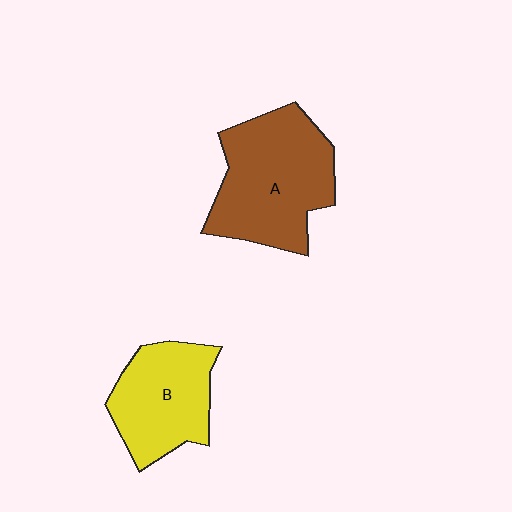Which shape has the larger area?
Shape A (brown).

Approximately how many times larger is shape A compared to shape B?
Approximately 1.4 times.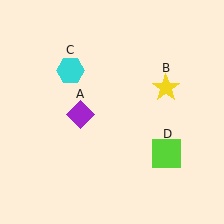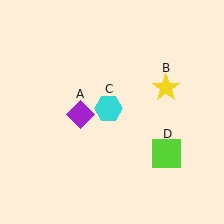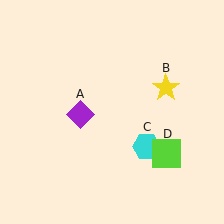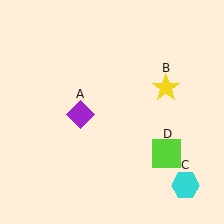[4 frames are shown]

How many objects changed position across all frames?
1 object changed position: cyan hexagon (object C).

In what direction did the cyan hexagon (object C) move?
The cyan hexagon (object C) moved down and to the right.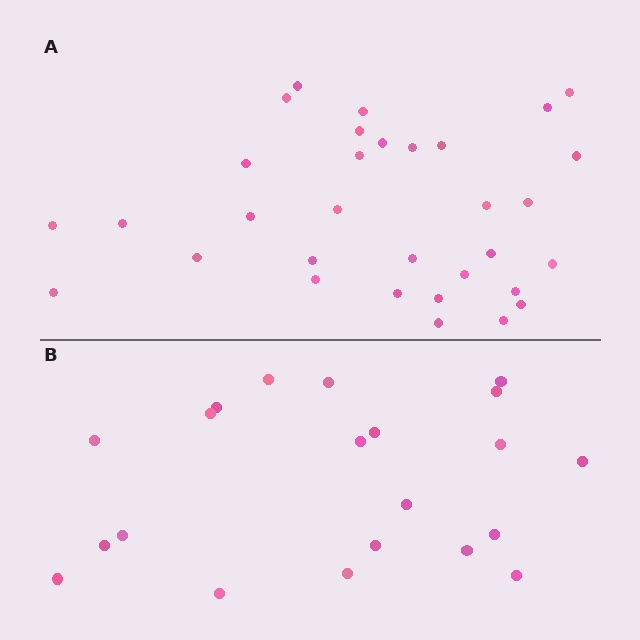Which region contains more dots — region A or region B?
Region A (the top region) has more dots.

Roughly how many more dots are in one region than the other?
Region A has roughly 12 or so more dots than region B.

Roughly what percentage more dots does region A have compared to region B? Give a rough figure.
About 50% more.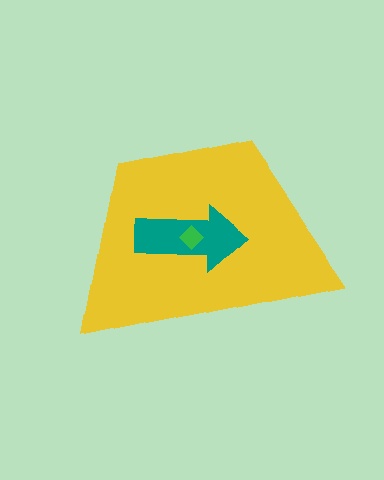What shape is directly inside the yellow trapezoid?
The teal arrow.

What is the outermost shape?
The yellow trapezoid.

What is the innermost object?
The green diamond.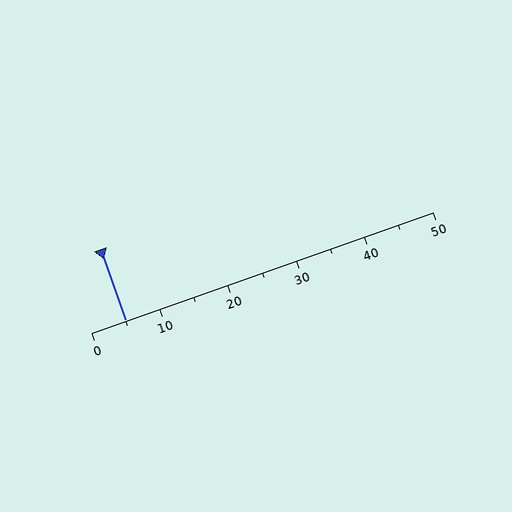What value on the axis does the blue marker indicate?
The marker indicates approximately 5.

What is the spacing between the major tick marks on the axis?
The major ticks are spaced 10 apart.